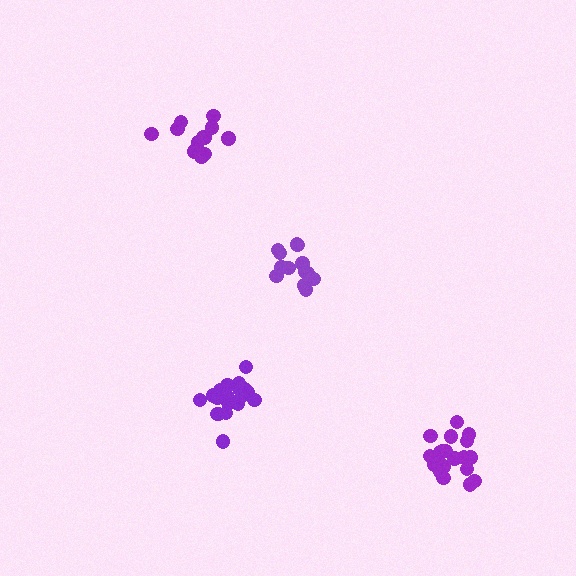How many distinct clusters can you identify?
There are 4 distinct clusters.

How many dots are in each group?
Group 1: 14 dots, Group 2: 19 dots, Group 3: 13 dots, Group 4: 19 dots (65 total).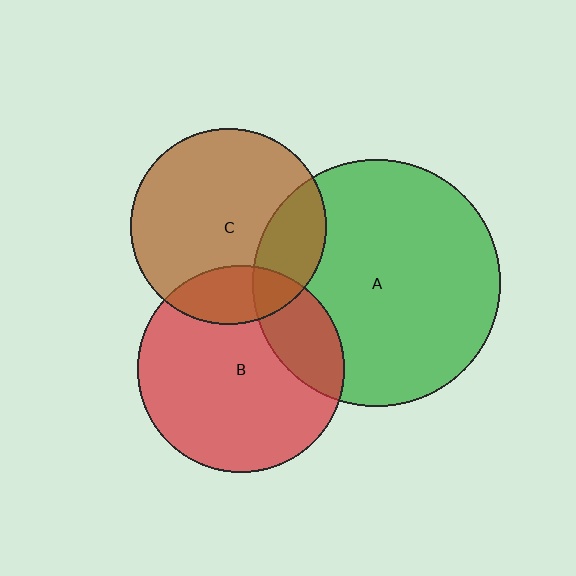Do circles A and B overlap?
Yes.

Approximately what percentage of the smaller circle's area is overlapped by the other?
Approximately 20%.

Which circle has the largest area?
Circle A (green).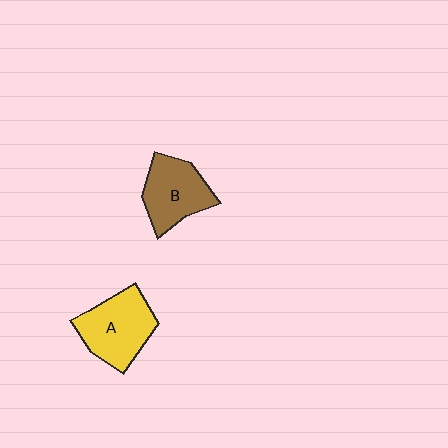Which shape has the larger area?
Shape A (yellow).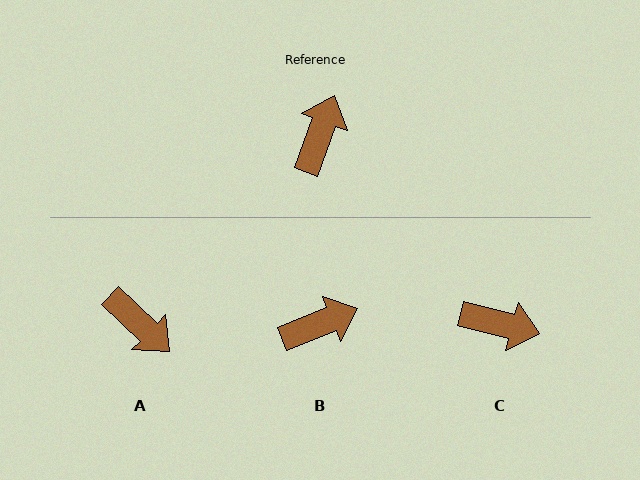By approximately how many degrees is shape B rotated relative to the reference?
Approximately 48 degrees clockwise.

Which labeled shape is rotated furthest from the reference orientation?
A, about 114 degrees away.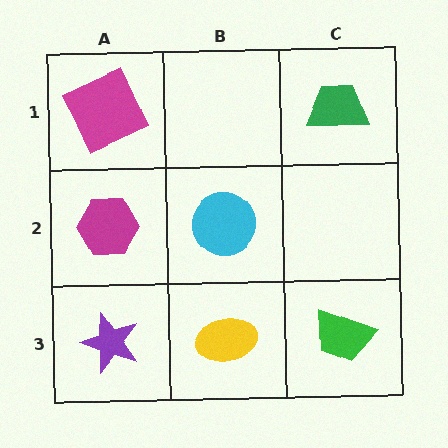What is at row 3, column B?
A yellow ellipse.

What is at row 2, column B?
A cyan circle.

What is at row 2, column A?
A magenta hexagon.